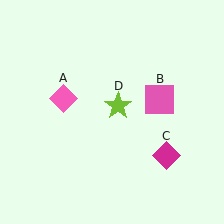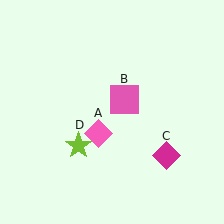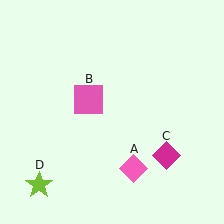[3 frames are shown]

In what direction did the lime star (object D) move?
The lime star (object D) moved down and to the left.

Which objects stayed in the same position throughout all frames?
Magenta diamond (object C) remained stationary.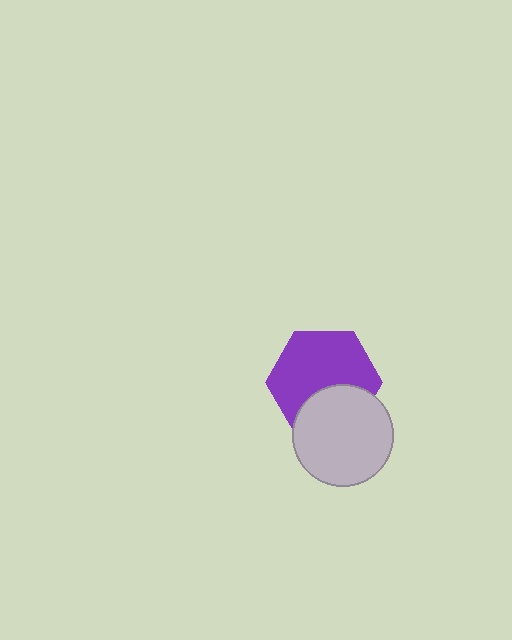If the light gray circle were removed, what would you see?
You would see the complete purple hexagon.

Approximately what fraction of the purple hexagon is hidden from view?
Roughly 34% of the purple hexagon is hidden behind the light gray circle.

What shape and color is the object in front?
The object in front is a light gray circle.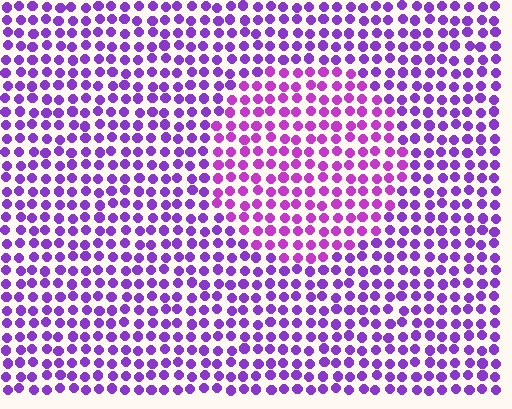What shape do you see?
I see a circle.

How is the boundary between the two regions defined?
The boundary is defined purely by a slight shift in hue (about 24 degrees). Spacing, size, and orientation are identical on both sides.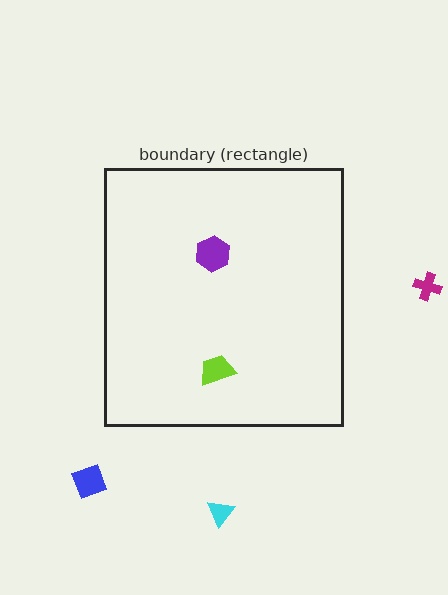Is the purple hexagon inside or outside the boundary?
Inside.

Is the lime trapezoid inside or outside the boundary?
Inside.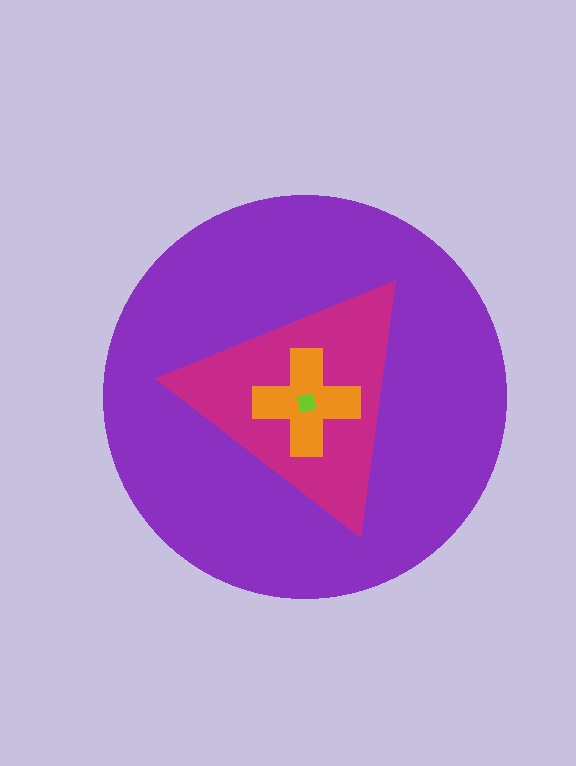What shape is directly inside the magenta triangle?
The orange cross.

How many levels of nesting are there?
4.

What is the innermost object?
The lime square.